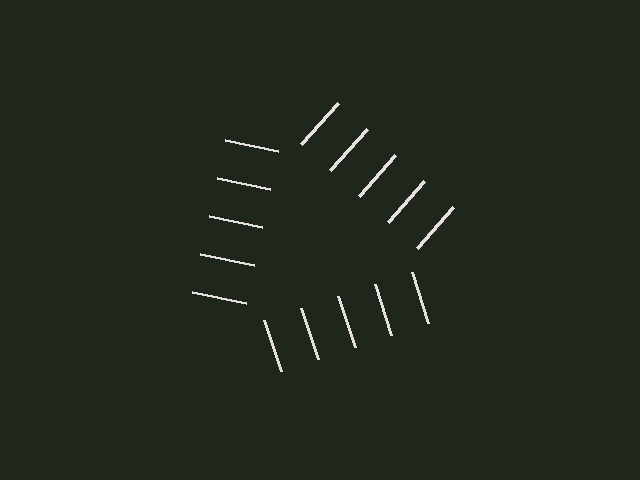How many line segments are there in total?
15 — 5 along each of the 3 edges.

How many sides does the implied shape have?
3 sides — the line-ends trace a triangle.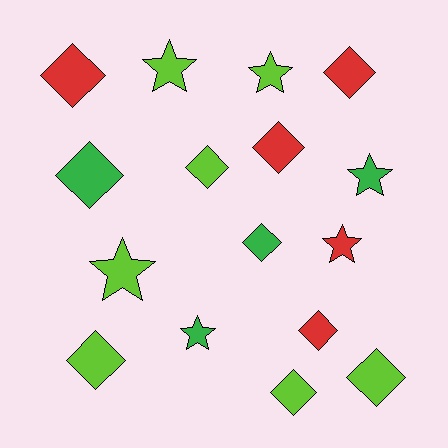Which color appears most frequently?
Lime, with 7 objects.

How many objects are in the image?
There are 16 objects.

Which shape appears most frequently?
Diamond, with 10 objects.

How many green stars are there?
There are 2 green stars.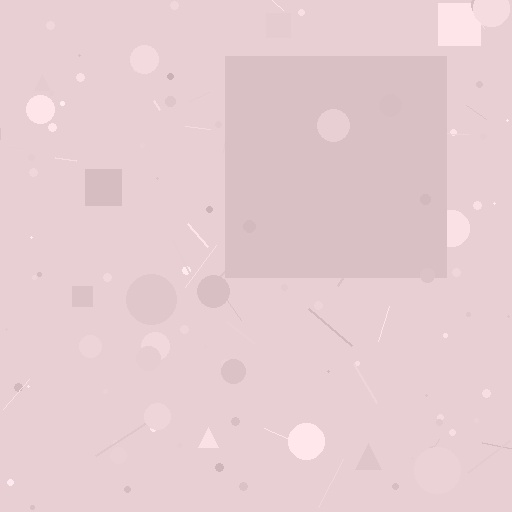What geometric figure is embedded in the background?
A square is embedded in the background.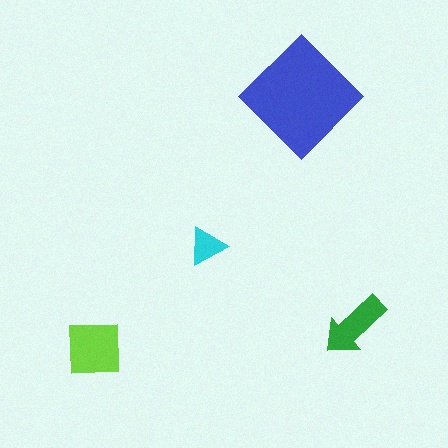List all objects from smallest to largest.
The cyan triangle, the green arrow, the lime square, the blue diamond.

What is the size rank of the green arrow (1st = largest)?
3rd.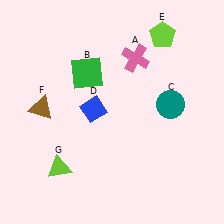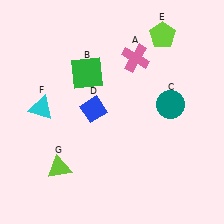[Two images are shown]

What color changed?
The triangle (F) changed from brown in Image 1 to cyan in Image 2.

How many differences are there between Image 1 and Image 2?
There is 1 difference between the two images.